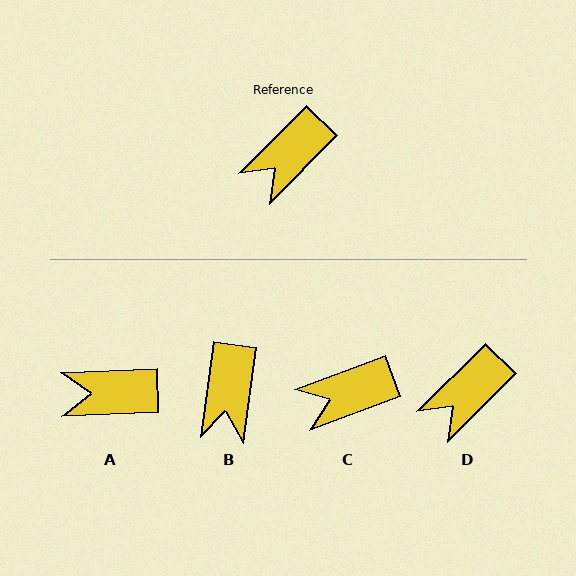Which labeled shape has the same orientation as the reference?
D.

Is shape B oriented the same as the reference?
No, it is off by about 37 degrees.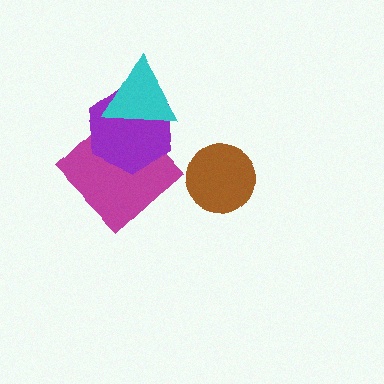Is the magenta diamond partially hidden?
Yes, it is partially covered by another shape.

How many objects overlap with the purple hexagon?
2 objects overlap with the purple hexagon.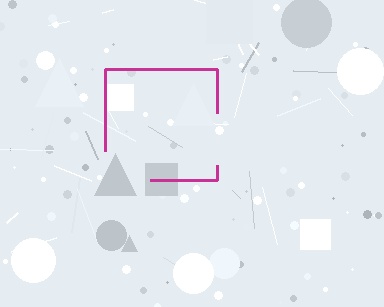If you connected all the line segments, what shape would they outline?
They would outline a square.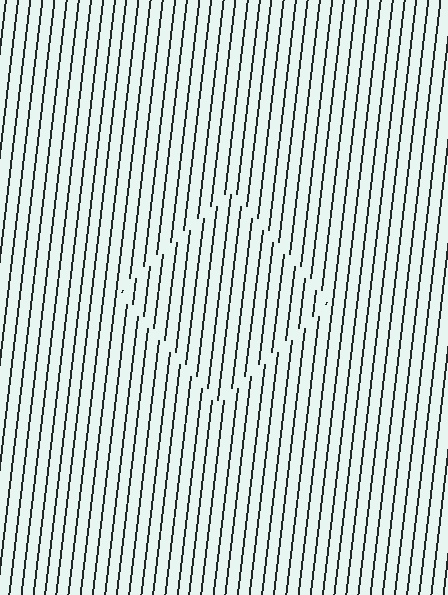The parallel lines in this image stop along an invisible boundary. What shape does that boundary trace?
An illusory square. The interior of the shape contains the same grating, shifted by half a period — the contour is defined by the phase discontinuity where line-ends from the inner and outer gratings abut.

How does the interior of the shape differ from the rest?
The interior of the shape contains the same grating, shifted by half a period — the contour is defined by the phase discontinuity where line-ends from the inner and outer gratings abut.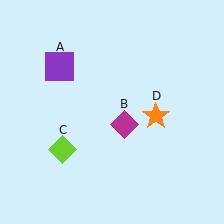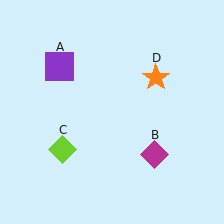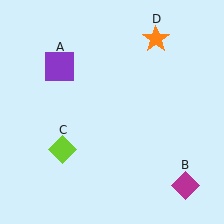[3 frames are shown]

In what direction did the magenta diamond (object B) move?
The magenta diamond (object B) moved down and to the right.